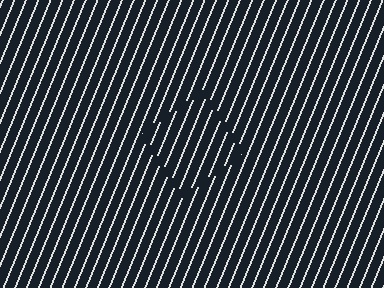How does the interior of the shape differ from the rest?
The interior of the shape contains the same grating, shifted by half a period — the contour is defined by the phase discontinuity where line-ends from the inner and outer gratings abut.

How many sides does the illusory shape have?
4 sides — the line-ends trace a square.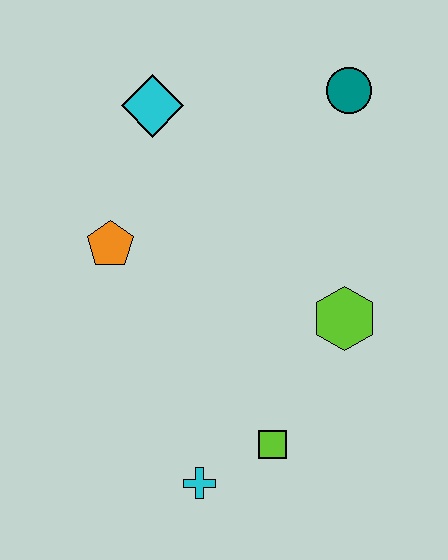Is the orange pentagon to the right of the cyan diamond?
No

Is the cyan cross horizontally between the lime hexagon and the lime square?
No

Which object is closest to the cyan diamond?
The orange pentagon is closest to the cyan diamond.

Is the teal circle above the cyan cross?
Yes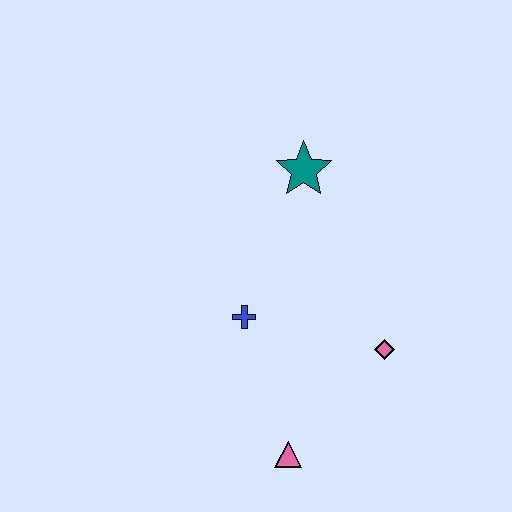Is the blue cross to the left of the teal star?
Yes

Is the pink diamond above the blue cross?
No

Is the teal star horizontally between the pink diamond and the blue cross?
Yes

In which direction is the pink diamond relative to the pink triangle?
The pink diamond is above the pink triangle.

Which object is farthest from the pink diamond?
The teal star is farthest from the pink diamond.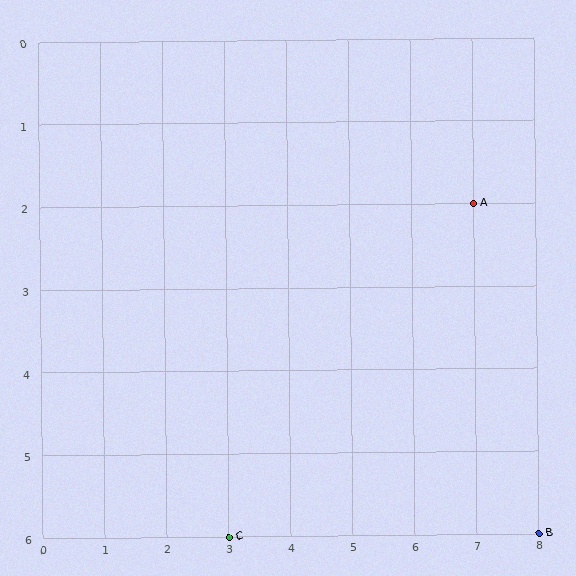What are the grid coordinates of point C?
Point C is at grid coordinates (3, 6).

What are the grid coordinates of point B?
Point B is at grid coordinates (8, 6).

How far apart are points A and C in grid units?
Points A and C are 4 columns and 4 rows apart (about 5.7 grid units diagonally).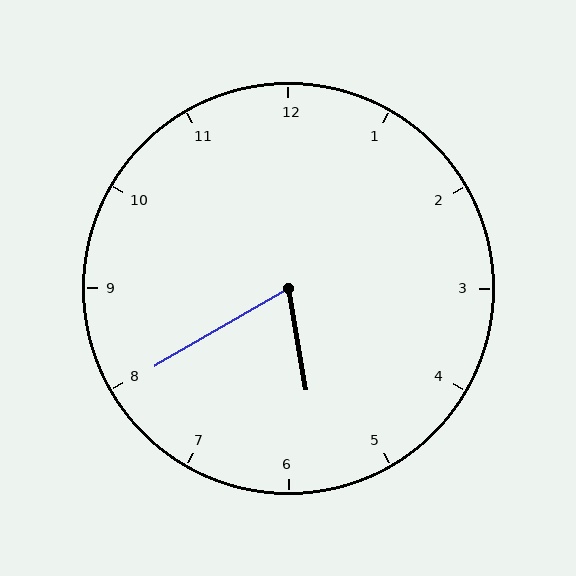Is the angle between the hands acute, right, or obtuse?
It is acute.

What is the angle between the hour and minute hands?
Approximately 70 degrees.